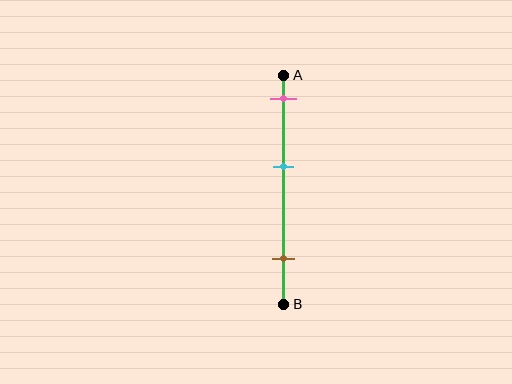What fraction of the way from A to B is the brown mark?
The brown mark is approximately 80% (0.8) of the way from A to B.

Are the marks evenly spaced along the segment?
Yes, the marks are approximately evenly spaced.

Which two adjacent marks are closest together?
The pink and cyan marks are the closest adjacent pair.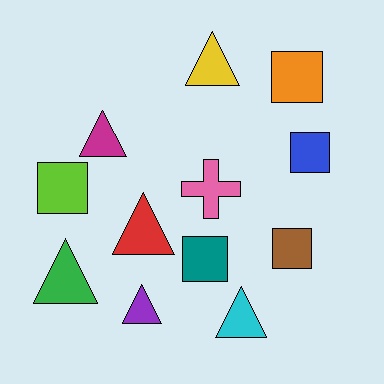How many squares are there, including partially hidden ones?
There are 5 squares.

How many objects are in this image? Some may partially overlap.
There are 12 objects.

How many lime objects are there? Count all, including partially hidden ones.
There is 1 lime object.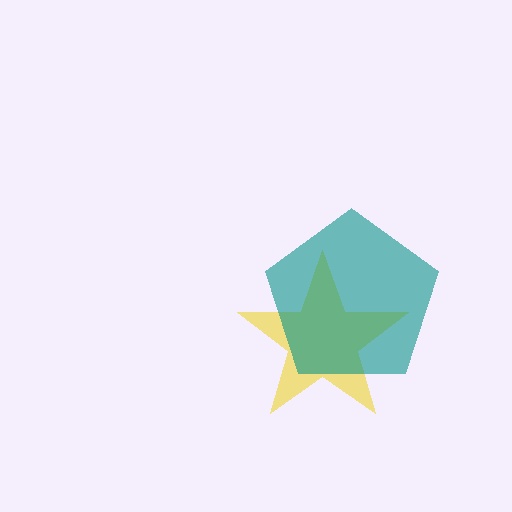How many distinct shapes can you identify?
There are 2 distinct shapes: a yellow star, a teal pentagon.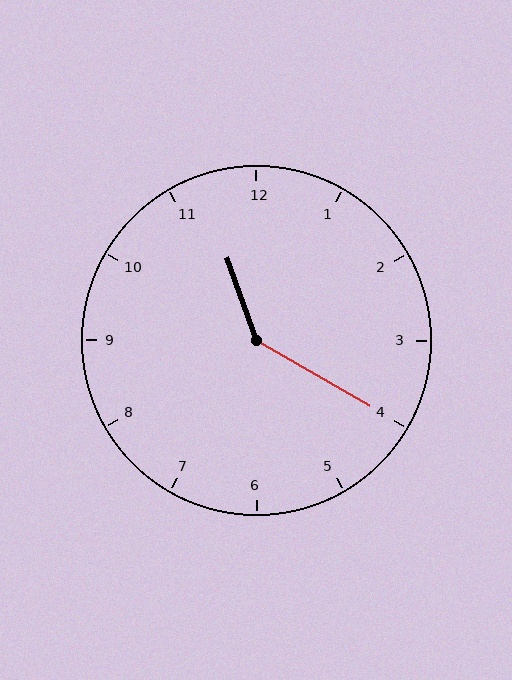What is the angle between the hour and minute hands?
Approximately 140 degrees.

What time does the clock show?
11:20.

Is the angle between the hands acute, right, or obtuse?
It is obtuse.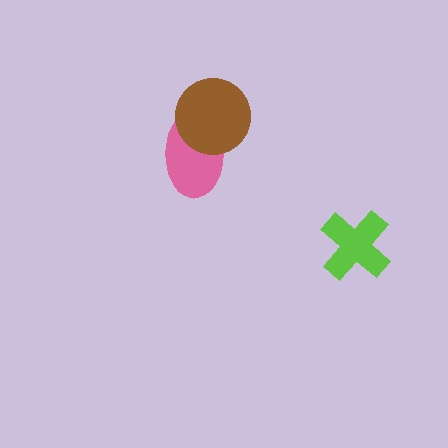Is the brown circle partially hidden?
No, no other shape covers it.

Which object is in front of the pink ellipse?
The brown circle is in front of the pink ellipse.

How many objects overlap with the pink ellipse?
1 object overlaps with the pink ellipse.